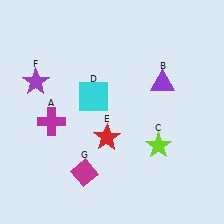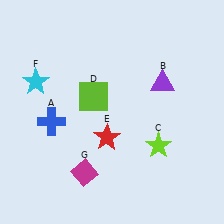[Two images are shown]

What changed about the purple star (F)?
In Image 1, F is purple. In Image 2, it changed to cyan.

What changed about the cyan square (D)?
In Image 1, D is cyan. In Image 2, it changed to lime.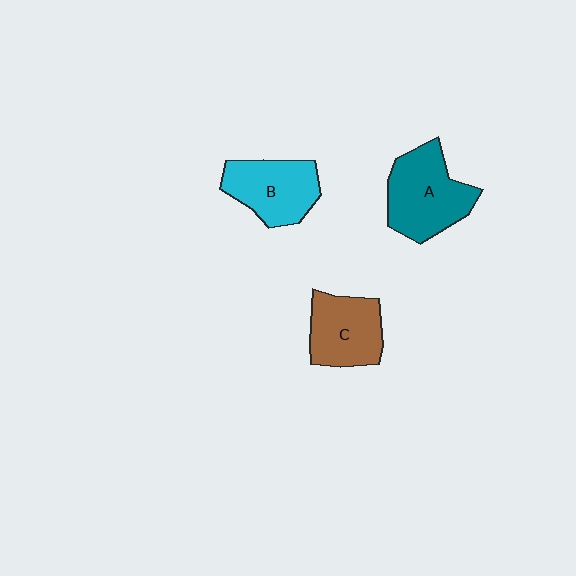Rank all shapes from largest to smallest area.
From largest to smallest: A (teal), B (cyan), C (brown).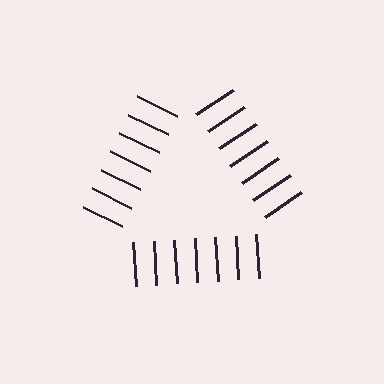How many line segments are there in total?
21 — 7 along each of the 3 edges.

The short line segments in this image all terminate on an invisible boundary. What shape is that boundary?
An illusory triangle — the line segments terminate on its edges but no continuous stroke is drawn.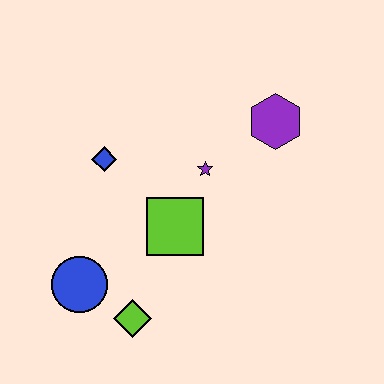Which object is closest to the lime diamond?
The blue circle is closest to the lime diamond.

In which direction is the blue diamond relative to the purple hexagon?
The blue diamond is to the left of the purple hexagon.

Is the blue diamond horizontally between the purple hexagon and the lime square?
No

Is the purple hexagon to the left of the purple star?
No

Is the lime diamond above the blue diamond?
No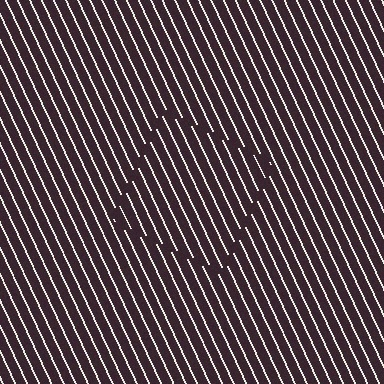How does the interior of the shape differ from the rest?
The interior of the shape contains the same grating, shifted by half a period — the contour is defined by the phase discontinuity where line-ends from the inner and outer gratings abut.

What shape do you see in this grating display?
An illusory square. The interior of the shape contains the same grating, shifted by half a period — the contour is defined by the phase discontinuity where line-ends from the inner and outer gratings abut.